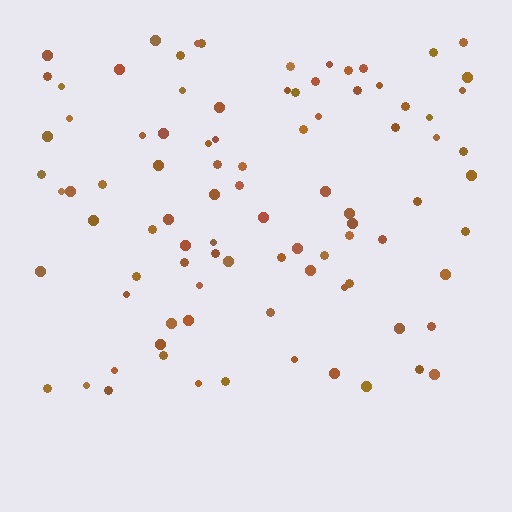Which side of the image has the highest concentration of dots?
The top.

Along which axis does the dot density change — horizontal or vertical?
Vertical.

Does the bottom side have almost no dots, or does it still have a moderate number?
Still a moderate number, just noticeably fewer than the top.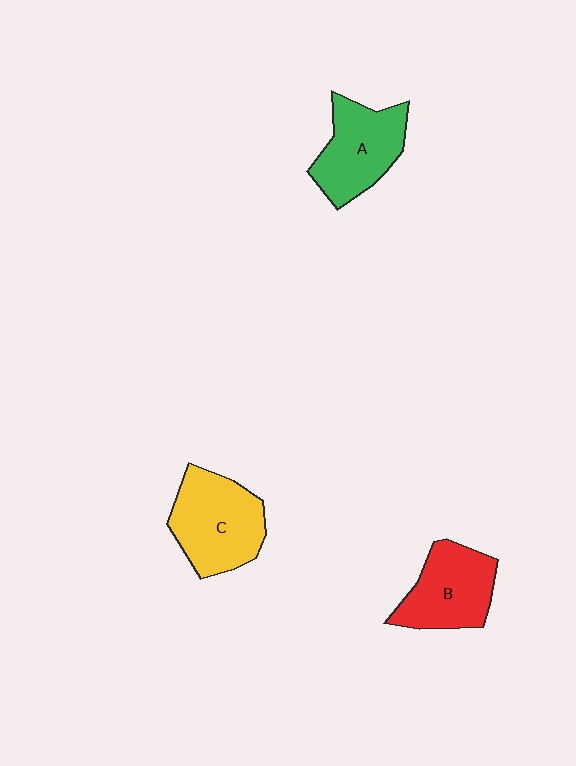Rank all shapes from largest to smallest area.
From largest to smallest: C (yellow), A (green), B (red).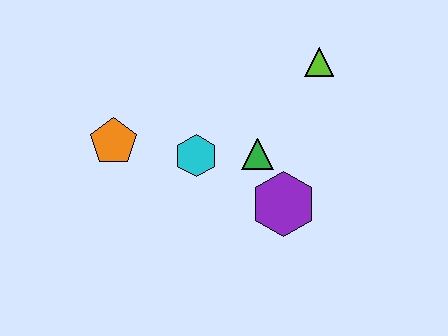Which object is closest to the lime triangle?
The green triangle is closest to the lime triangle.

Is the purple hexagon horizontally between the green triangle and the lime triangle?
Yes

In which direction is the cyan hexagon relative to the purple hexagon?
The cyan hexagon is to the left of the purple hexagon.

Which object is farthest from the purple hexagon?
The orange pentagon is farthest from the purple hexagon.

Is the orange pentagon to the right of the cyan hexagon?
No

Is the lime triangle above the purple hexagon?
Yes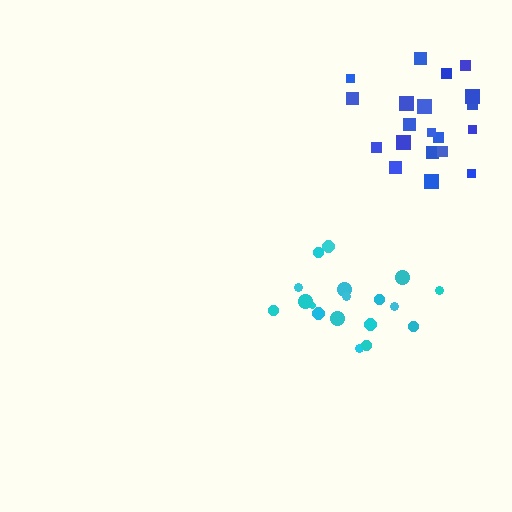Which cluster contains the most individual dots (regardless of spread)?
Blue (20).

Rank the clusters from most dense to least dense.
blue, cyan.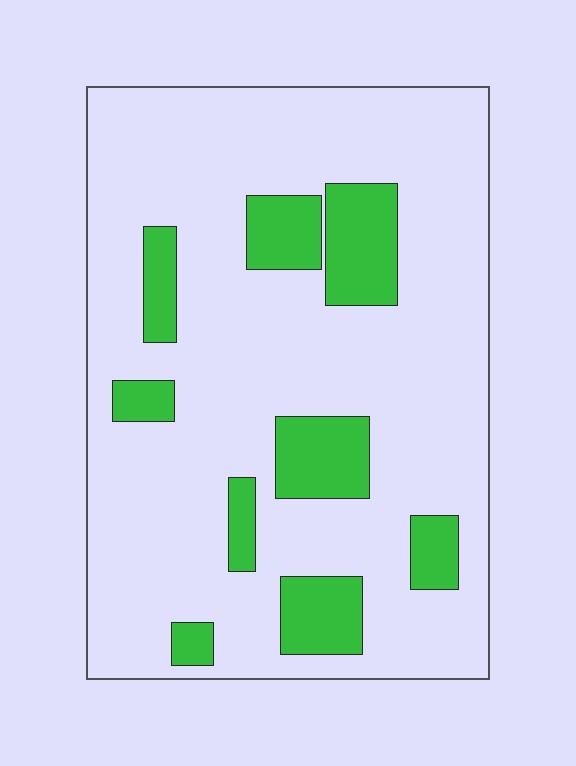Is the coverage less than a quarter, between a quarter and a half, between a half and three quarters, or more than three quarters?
Less than a quarter.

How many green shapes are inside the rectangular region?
9.